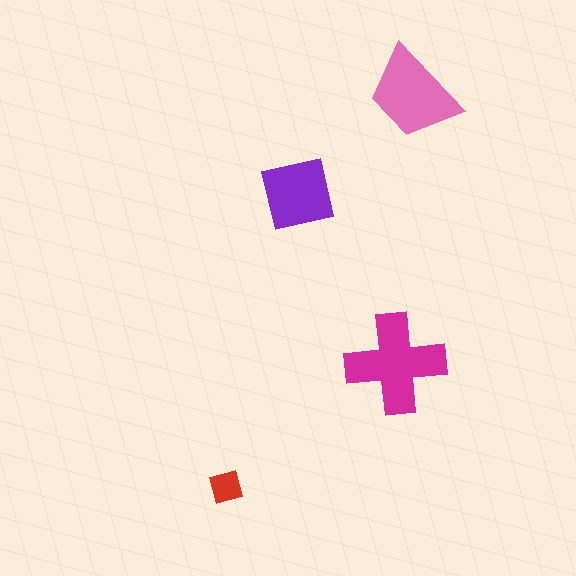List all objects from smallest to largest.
The red square, the purple square, the pink trapezoid, the magenta cross.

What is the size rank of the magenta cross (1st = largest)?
1st.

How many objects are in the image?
There are 4 objects in the image.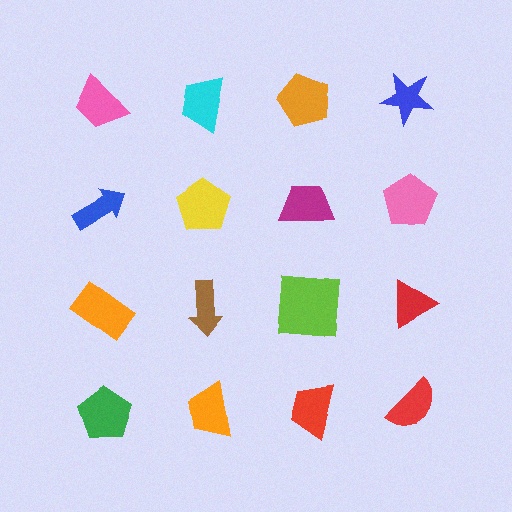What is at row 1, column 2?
A cyan trapezoid.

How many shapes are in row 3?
4 shapes.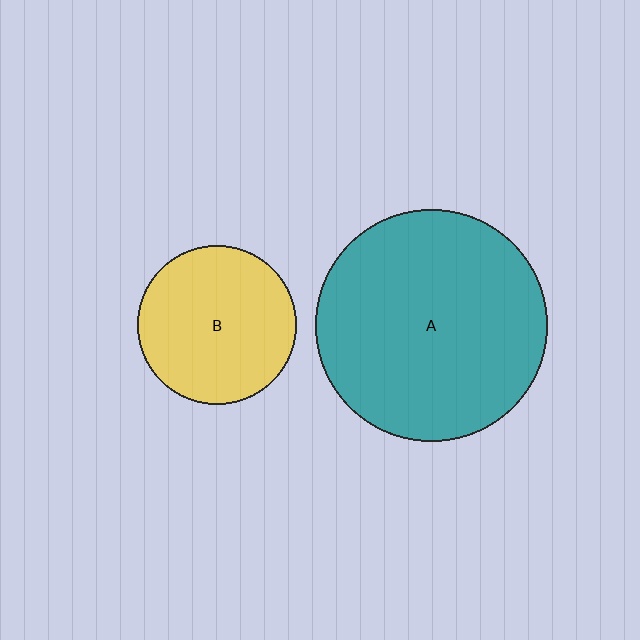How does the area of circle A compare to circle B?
Approximately 2.1 times.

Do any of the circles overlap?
No, none of the circles overlap.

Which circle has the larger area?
Circle A (teal).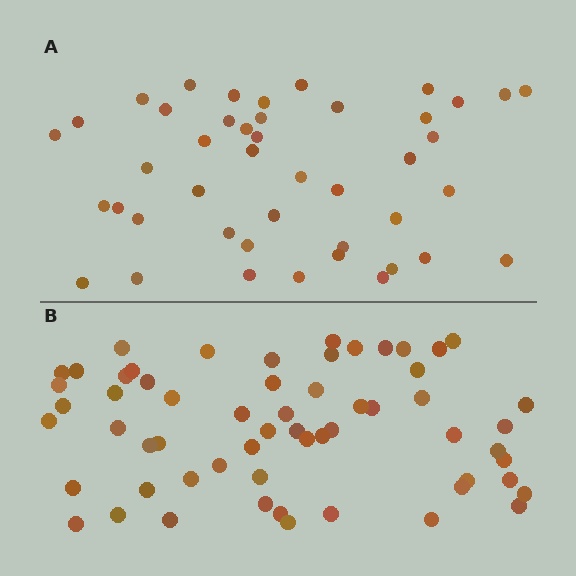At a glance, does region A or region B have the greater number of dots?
Region B (the bottom region) has more dots.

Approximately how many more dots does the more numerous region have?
Region B has approximately 15 more dots than region A.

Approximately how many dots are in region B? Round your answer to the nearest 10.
About 60 dots.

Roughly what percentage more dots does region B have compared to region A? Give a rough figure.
About 35% more.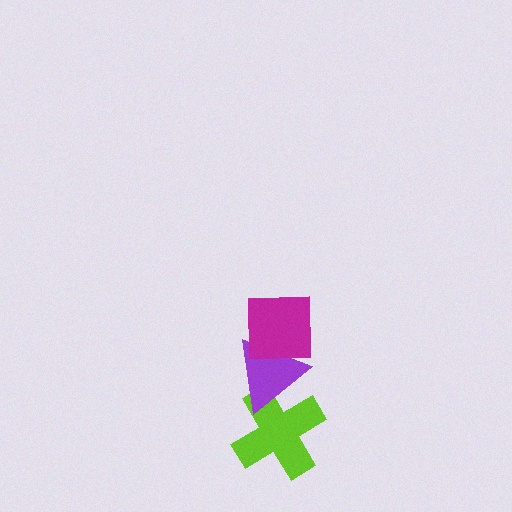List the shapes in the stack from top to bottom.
From top to bottom: the magenta square, the purple triangle, the lime cross.